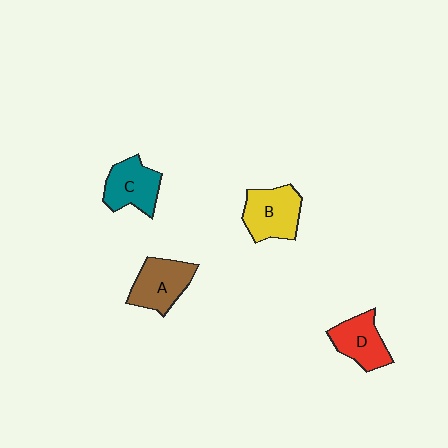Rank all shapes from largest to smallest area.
From largest to smallest: B (yellow), A (brown), C (teal), D (red).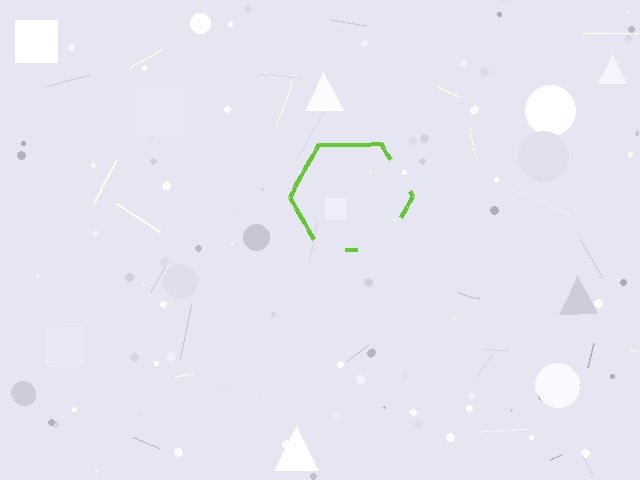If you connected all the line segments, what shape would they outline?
They would outline a hexagon.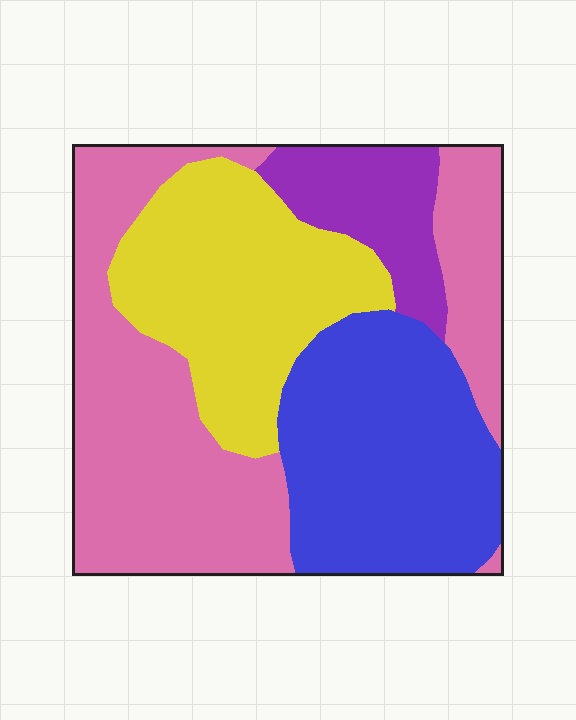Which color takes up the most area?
Pink, at roughly 40%.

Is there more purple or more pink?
Pink.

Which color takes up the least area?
Purple, at roughly 10%.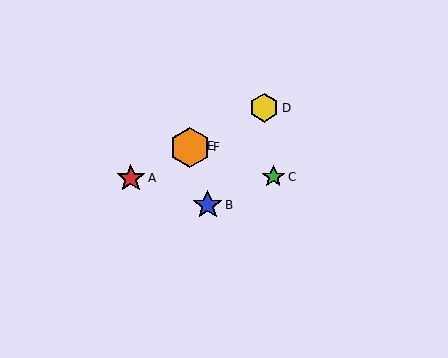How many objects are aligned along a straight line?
4 objects (A, D, E, F) are aligned along a straight line.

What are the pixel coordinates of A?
Object A is at (131, 178).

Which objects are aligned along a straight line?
Objects A, D, E, F are aligned along a straight line.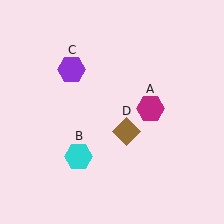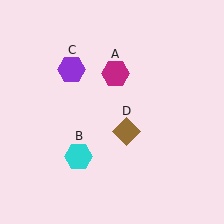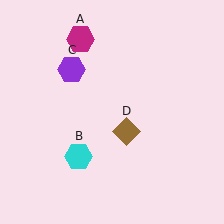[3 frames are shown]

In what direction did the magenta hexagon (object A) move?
The magenta hexagon (object A) moved up and to the left.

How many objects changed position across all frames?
1 object changed position: magenta hexagon (object A).